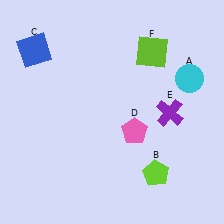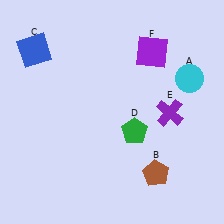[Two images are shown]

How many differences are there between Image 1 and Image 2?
There are 3 differences between the two images.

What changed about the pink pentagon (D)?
In Image 1, D is pink. In Image 2, it changed to green.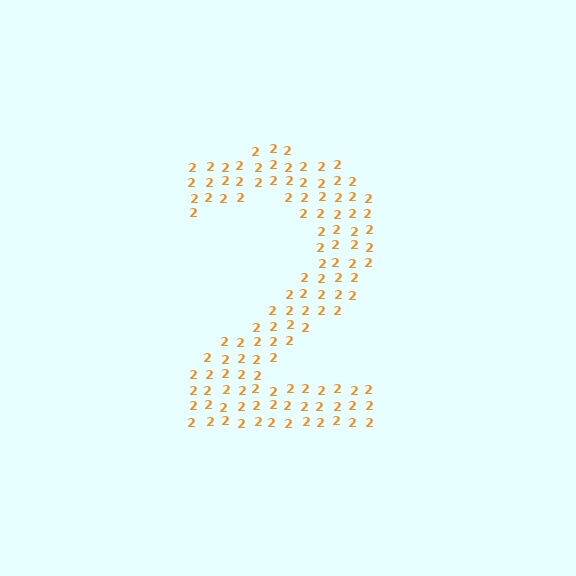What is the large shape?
The large shape is the digit 2.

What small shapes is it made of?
It is made of small digit 2's.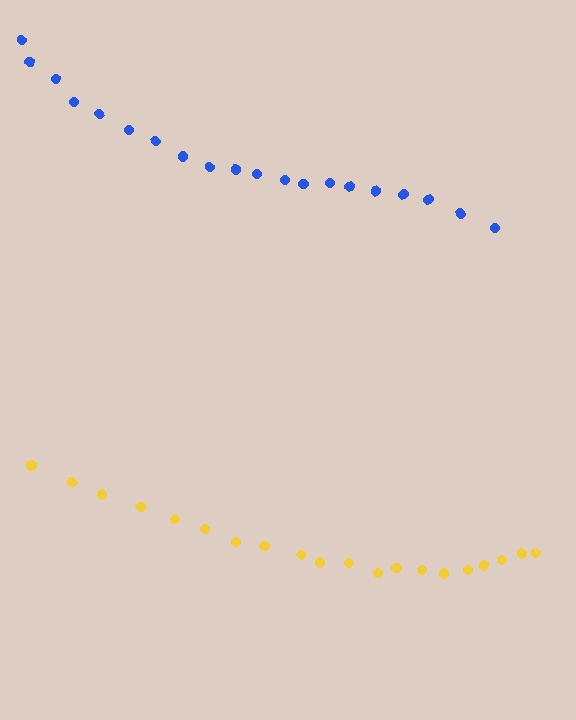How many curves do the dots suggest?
There are 2 distinct paths.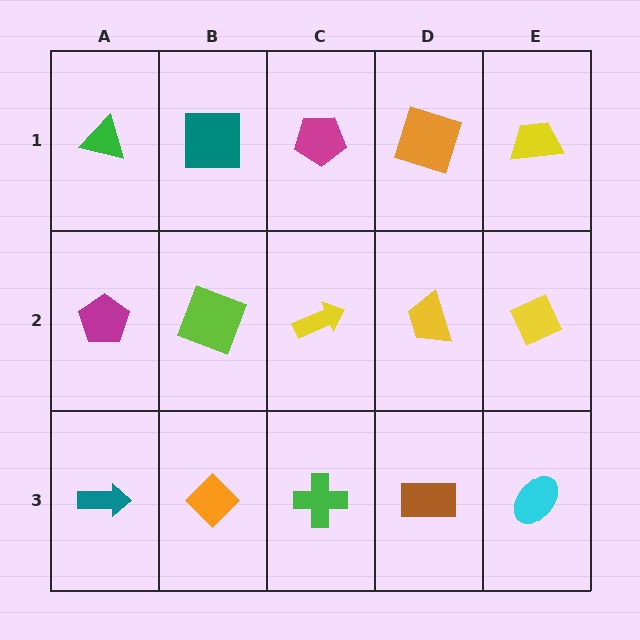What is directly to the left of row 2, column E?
A yellow trapezoid.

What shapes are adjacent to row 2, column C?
A magenta pentagon (row 1, column C), a green cross (row 3, column C), a lime square (row 2, column B), a yellow trapezoid (row 2, column D).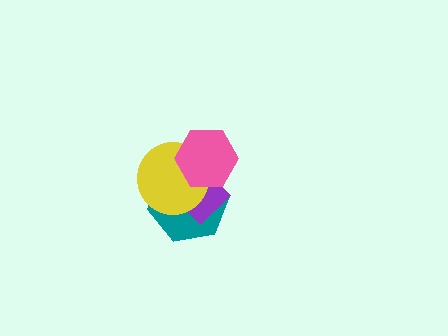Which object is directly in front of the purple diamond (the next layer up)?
The yellow circle is directly in front of the purple diamond.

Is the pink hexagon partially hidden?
No, no other shape covers it.